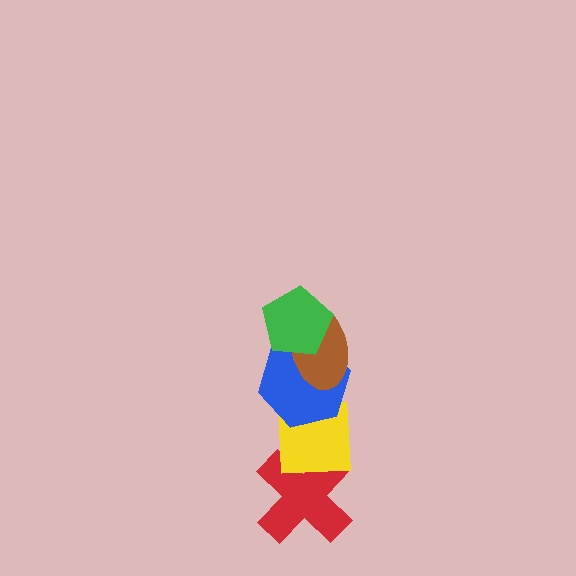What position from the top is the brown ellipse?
The brown ellipse is 2nd from the top.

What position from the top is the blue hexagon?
The blue hexagon is 3rd from the top.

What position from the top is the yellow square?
The yellow square is 4th from the top.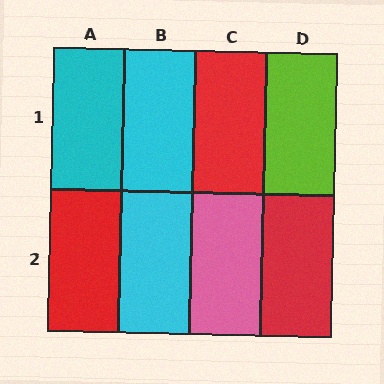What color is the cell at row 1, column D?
Lime.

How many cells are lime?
1 cell is lime.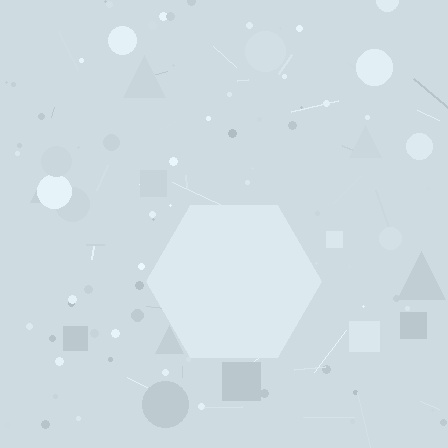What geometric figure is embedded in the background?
A hexagon is embedded in the background.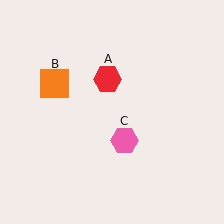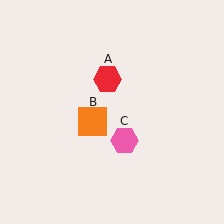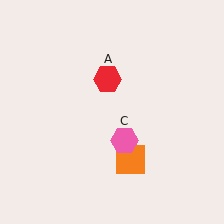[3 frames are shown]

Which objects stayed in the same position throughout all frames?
Red hexagon (object A) and pink hexagon (object C) remained stationary.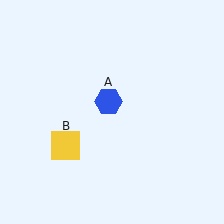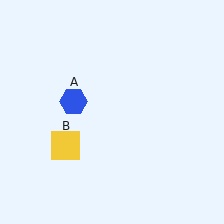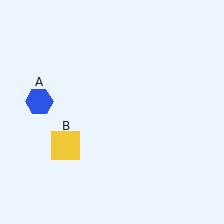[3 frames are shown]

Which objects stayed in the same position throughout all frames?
Yellow square (object B) remained stationary.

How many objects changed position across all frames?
1 object changed position: blue hexagon (object A).